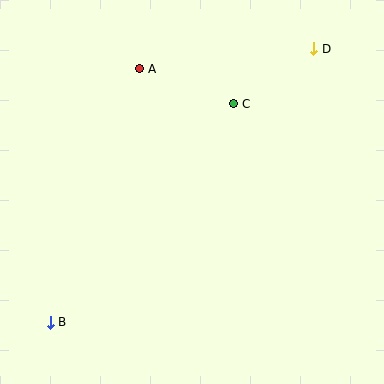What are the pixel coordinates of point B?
Point B is at (50, 322).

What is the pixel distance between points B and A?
The distance between B and A is 269 pixels.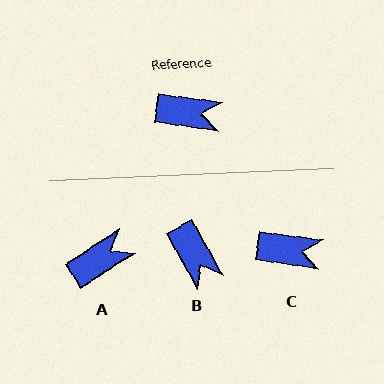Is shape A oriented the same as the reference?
No, it is off by about 41 degrees.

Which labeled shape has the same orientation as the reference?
C.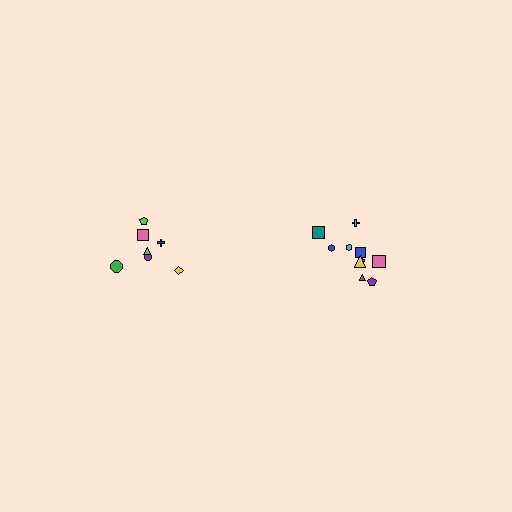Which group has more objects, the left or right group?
The right group.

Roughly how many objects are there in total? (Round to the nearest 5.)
Roughly 15 objects in total.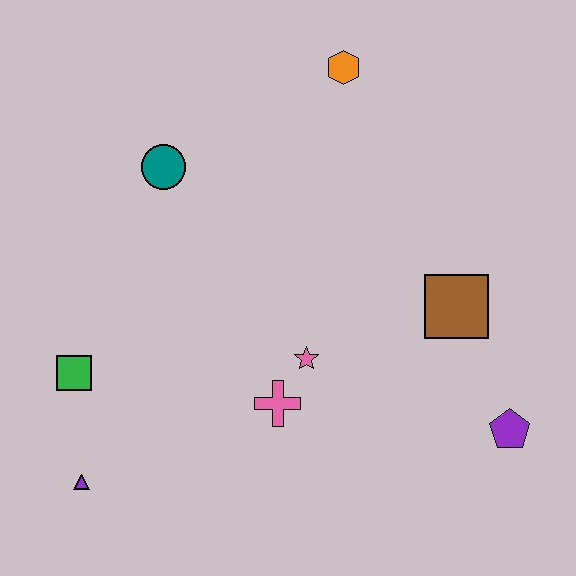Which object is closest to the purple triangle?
The green square is closest to the purple triangle.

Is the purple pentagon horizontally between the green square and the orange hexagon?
No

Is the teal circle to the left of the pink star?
Yes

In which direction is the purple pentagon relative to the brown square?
The purple pentagon is below the brown square.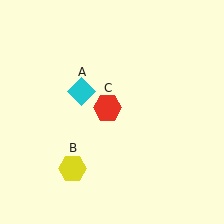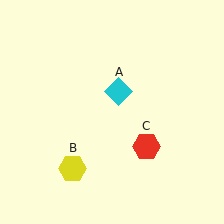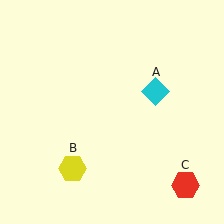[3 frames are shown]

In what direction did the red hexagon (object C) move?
The red hexagon (object C) moved down and to the right.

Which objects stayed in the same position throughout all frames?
Yellow hexagon (object B) remained stationary.